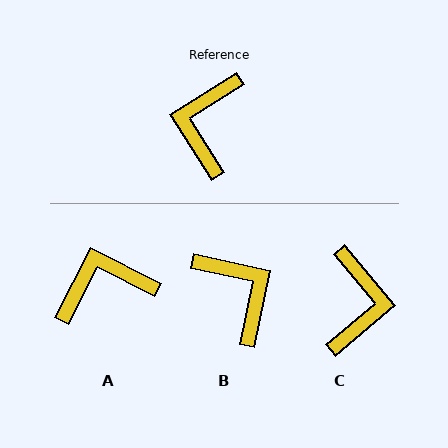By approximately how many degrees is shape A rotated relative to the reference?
Approximately 59 degrees clockwise.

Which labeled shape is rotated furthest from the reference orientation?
C, about 172 degrees away.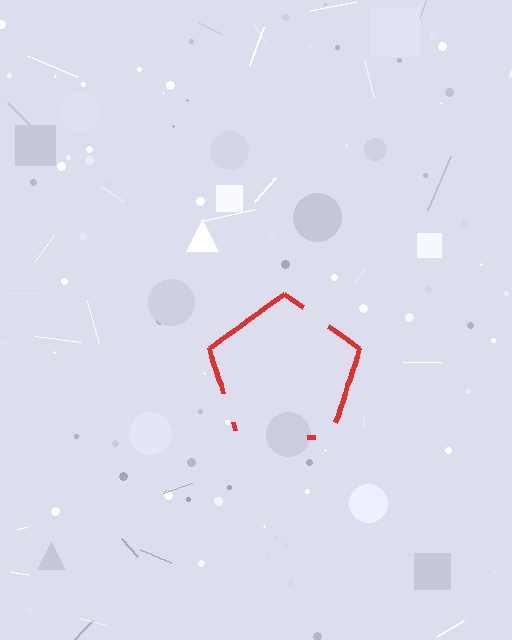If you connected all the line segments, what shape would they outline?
They would outline a pentagon.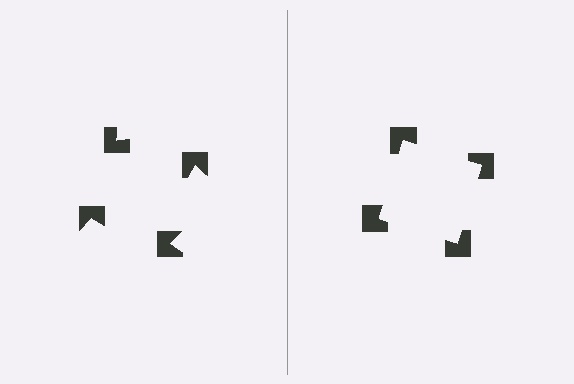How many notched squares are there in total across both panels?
8 — 4 on each side.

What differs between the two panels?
The notched squares are positioned identically on both sides; only the wedge orientations differ. On the right they align to a square; on the left they are misaligned.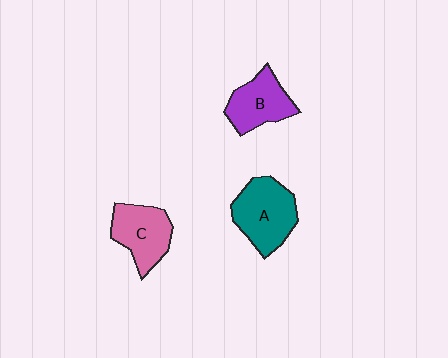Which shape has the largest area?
Shape A (teal).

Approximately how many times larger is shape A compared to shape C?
Approximately 1.2 times.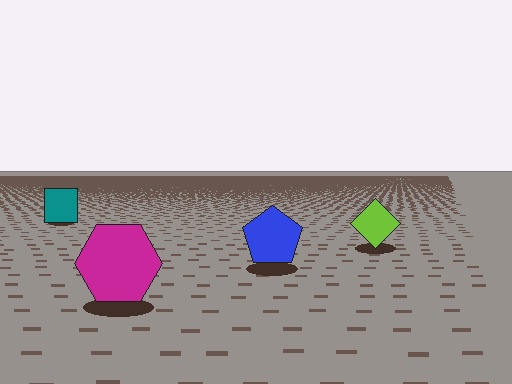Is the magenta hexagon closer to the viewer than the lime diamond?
Yes. The magenta hexagon is closer — you can tell from the texture gradient: the ground texture is coarser near it.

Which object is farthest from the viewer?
The teal square is farthest from the viewer. It appears smaller and the ground texture around it is denser.